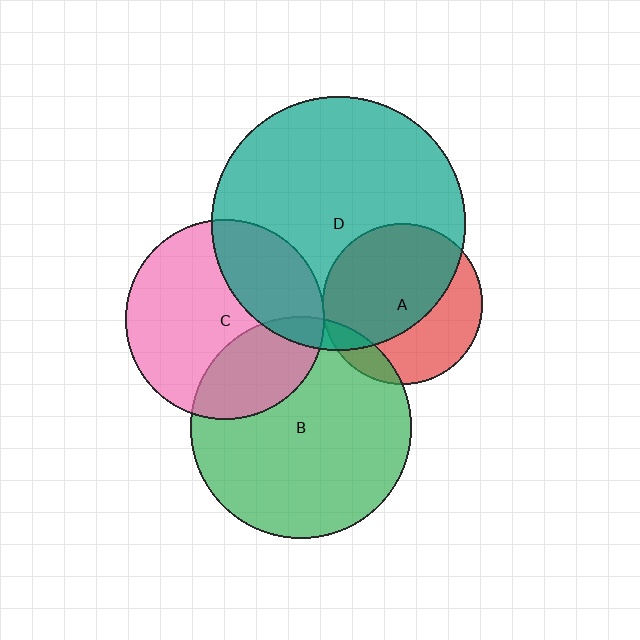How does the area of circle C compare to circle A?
Approximately 1.5 times.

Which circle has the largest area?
Circle D (teal).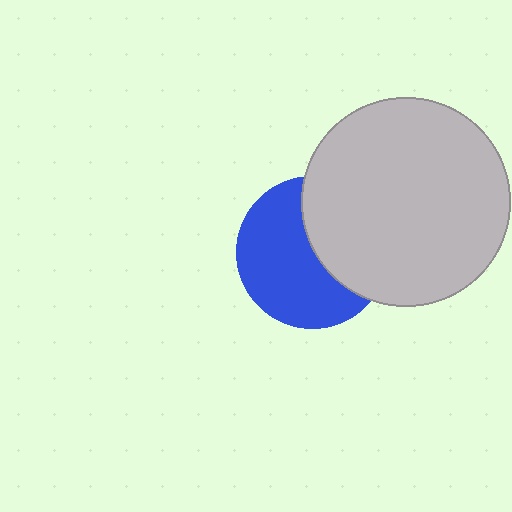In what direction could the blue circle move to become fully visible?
The blue circle could move left. That would shift it out from behind the light gray circle entirely.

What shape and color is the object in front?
The object in front is a light gray circle.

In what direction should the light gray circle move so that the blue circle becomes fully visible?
The light gray circle should move right. That is the shortest direction to clear the overlap and leave the blue circle fully visible.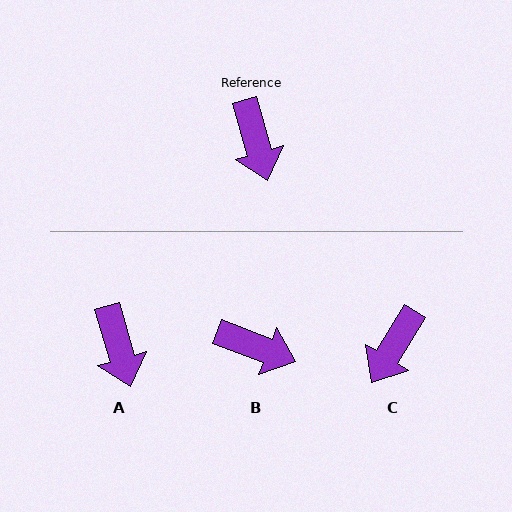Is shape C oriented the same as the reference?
No, it is off by about 47 degrees.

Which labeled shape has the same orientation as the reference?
A.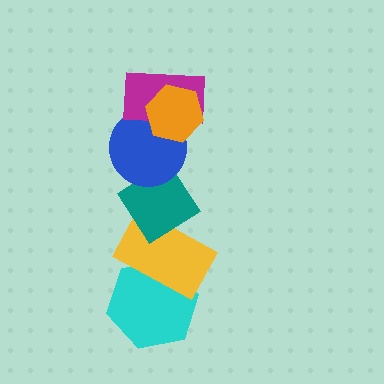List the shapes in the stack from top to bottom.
From top to bottom: the orange hexagon, the magenta rectangle, the blue circle, the teal diamond, the yellow rectangle, the cyan hexagon.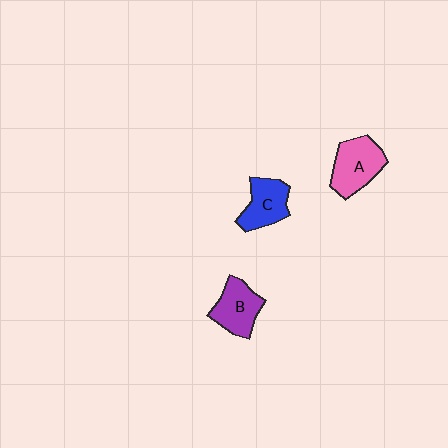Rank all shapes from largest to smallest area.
From largest to smallest: A (pink), B (purple), C (blue).